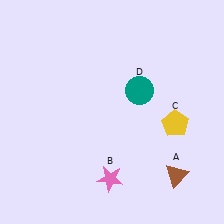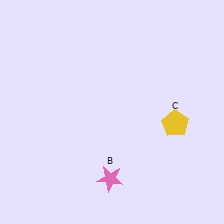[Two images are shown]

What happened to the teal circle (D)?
The teal circle (D) was removed in Image 2. It was in the top-right area of Image 1.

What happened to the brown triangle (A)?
The brown triangle (A) was removed in Image 2. It was in the bottom-right area of Image 1.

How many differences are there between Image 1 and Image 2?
There are 2 differences between the two images.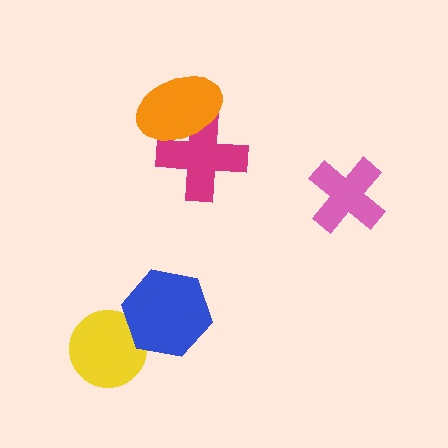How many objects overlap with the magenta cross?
1 object overlaps with the magenta cross.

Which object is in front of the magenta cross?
The orange ellipse is in front of the magenta cross.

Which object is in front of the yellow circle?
The blue hexagon is in front of the yellow circle.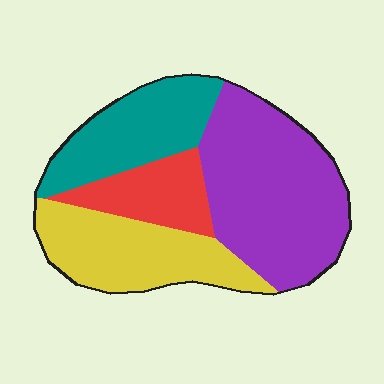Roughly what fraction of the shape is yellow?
Yellow takes up between a sixth and a third of the shape.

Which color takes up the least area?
Red, at roughly 15%.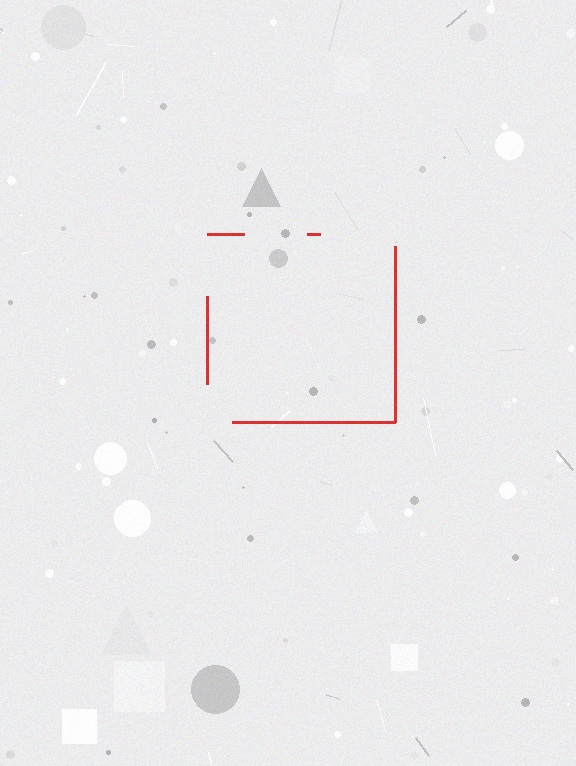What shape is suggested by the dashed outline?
The dashed outline suggests a square.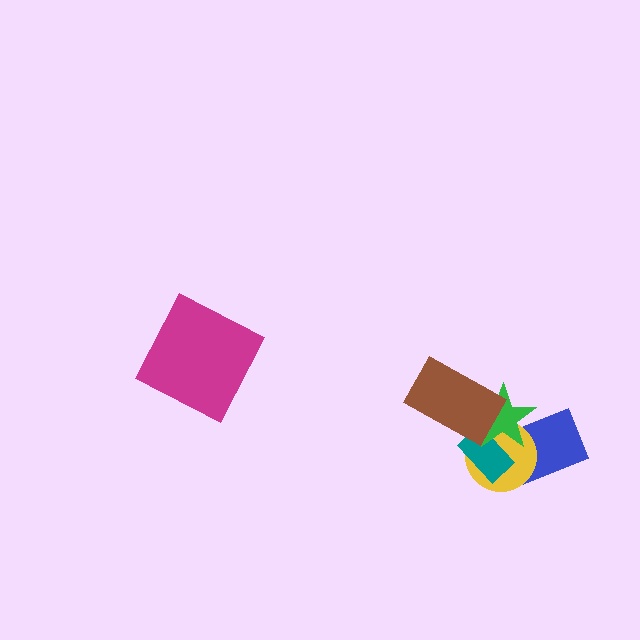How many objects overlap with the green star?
4 objects overlap with the green star.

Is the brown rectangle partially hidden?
No, no other shape covers it.